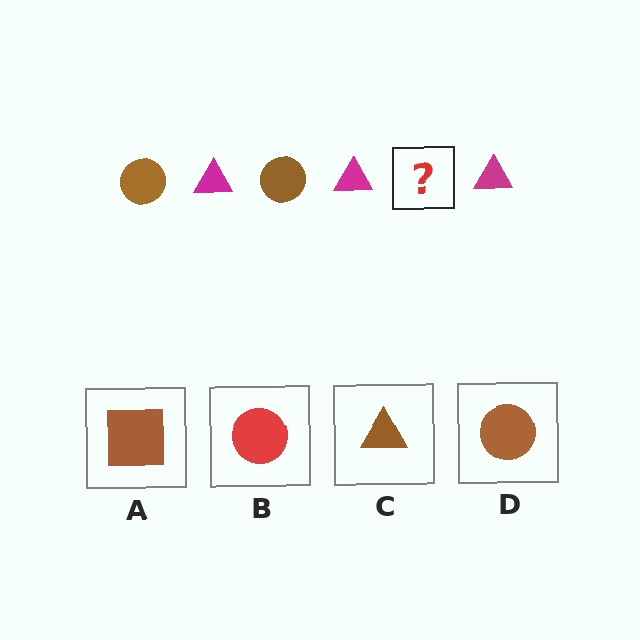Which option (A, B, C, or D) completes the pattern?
D.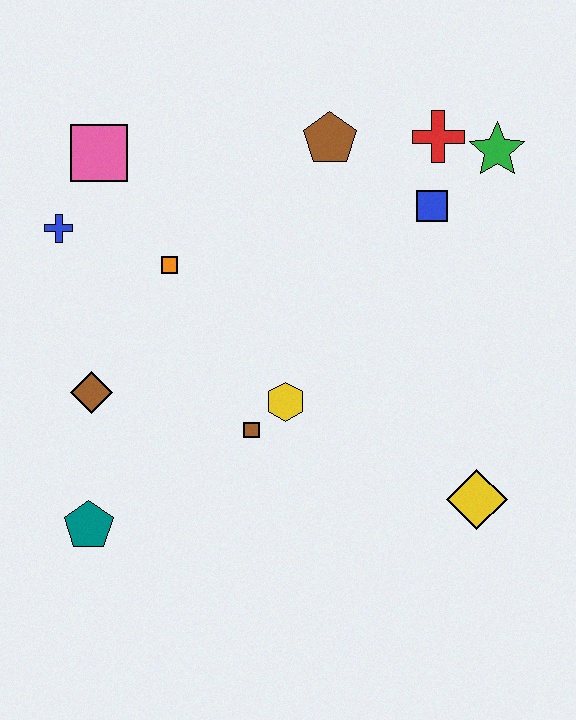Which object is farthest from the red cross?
The teal pentagon is farthest from the red cross.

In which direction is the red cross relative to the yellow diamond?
The red cross is above the yellow diamond.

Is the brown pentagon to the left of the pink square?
No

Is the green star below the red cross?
Yes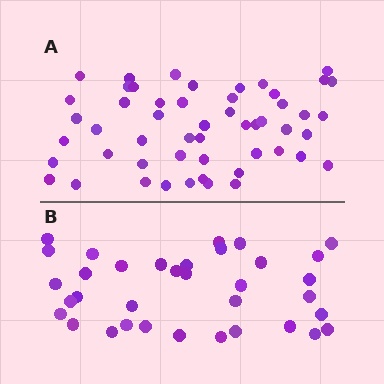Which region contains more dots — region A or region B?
Region A (the top region) has more dots.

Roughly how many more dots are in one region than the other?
Region A has approximately 15 more dots than region B.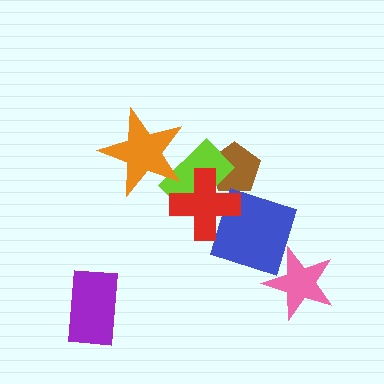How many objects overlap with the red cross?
3 objects overlap with the red cross.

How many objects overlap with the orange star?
1 object overlaps with the orange star.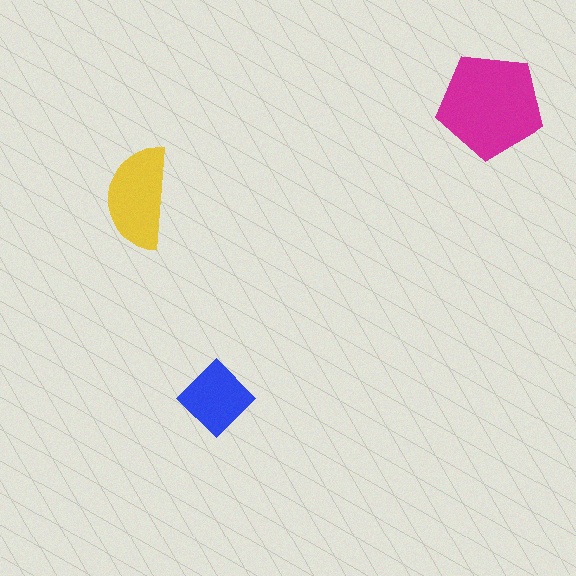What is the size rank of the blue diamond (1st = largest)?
3rd.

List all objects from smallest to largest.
The blue diamond, the yellow semicircle, the magenta pentagon.